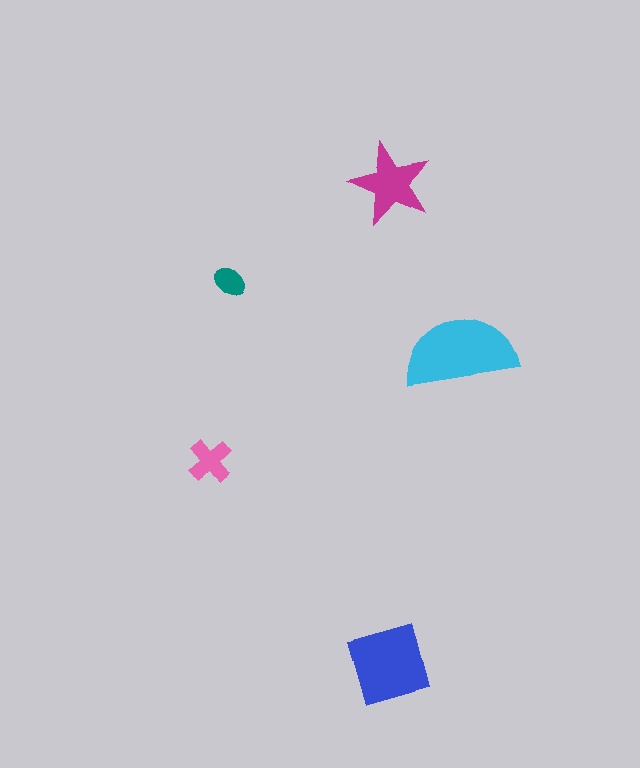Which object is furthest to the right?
The cyan semicircle is rightmost.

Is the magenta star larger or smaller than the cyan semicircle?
Smaller.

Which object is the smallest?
The teal ellipse.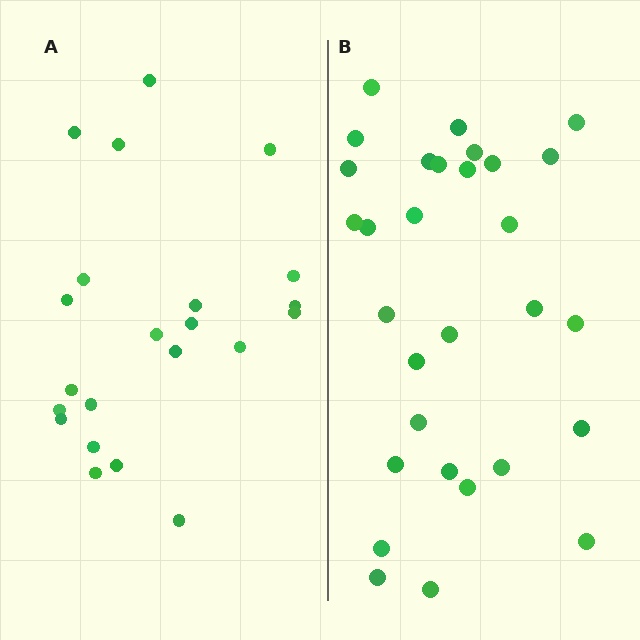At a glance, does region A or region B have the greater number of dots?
Region B (the right region) has more dots.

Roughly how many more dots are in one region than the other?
Region B has roughly 8 or so more dots than region A.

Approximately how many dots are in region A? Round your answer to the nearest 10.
About 20 dots. (The exact count is 22, which rounds to 20.)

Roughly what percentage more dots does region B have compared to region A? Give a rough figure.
About 35% more.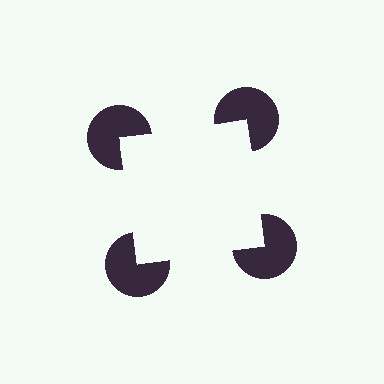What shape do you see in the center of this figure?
An illusory square — its edges are inferred from the aligned wedge cuts in the pac-man discs, not physically drawn.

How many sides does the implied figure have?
4 sides.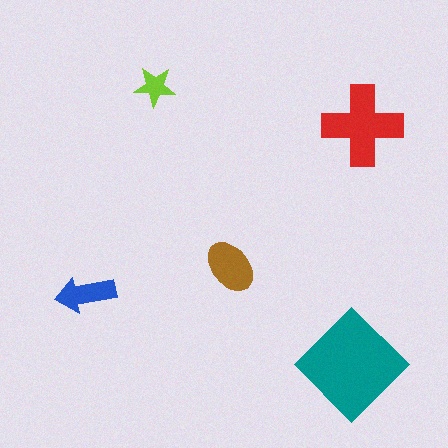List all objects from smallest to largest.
The lime star, the blue arrow, the brown ellipse, the red cross, the teal diamond.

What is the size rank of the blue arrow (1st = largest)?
4th.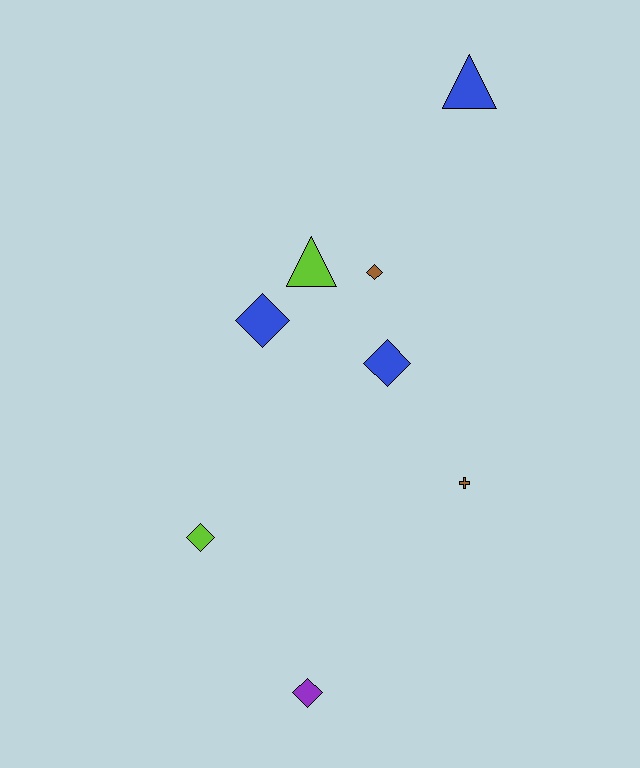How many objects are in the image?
There are 8 objects.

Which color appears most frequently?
Blue, with 3 objects.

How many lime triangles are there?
There is 1 lime triangle.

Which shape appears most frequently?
Diamond, with 5 objects.